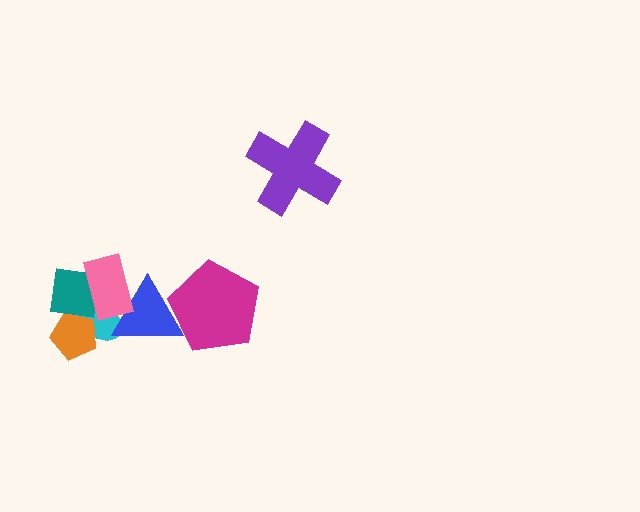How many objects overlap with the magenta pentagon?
1 object overlaps with the magenta pentagon.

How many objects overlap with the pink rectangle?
3 objects overlap with the pink rectangle.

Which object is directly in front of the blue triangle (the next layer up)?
The pink rectangle is directly in front of the blue triangle.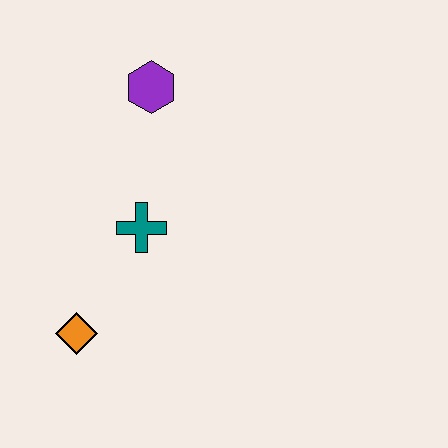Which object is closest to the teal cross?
The orange diamond is closest to the teal cross.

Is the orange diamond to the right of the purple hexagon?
No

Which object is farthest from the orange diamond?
The purple hexagon is farthest from the orange diamond.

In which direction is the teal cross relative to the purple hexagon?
The teal cross is below the purple hexagon.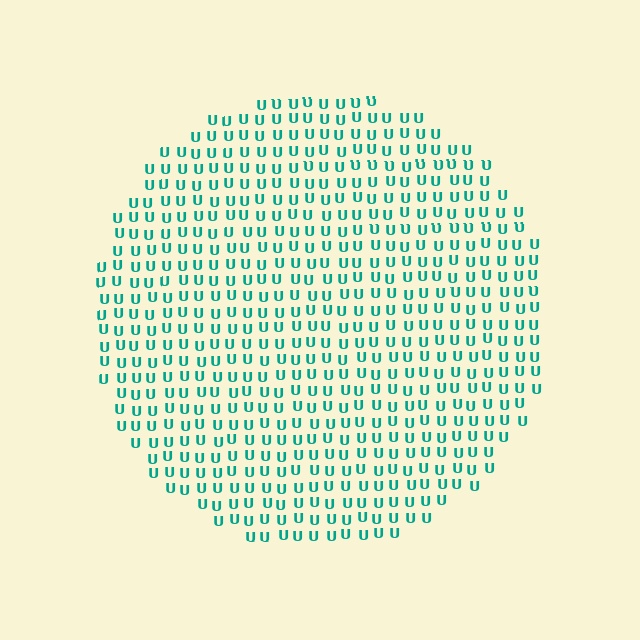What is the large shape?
The large shape is a circle.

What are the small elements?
The small elements are letter U's.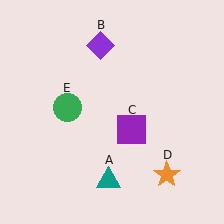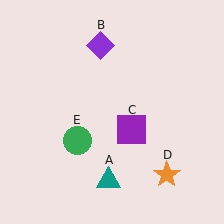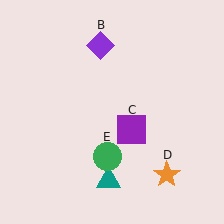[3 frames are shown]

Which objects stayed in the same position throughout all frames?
Teal triangle (object A) and purple diamond (object B) and purple square (object C) and orange star (object D) remained stationary.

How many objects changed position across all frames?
1 object changed position: green circle (object E).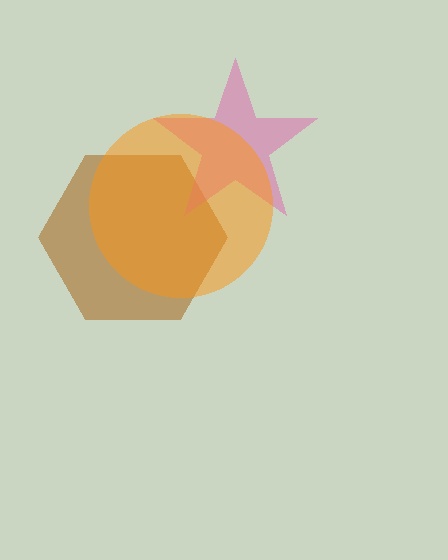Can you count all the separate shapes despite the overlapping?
Yes, there are 3 separate shapes.